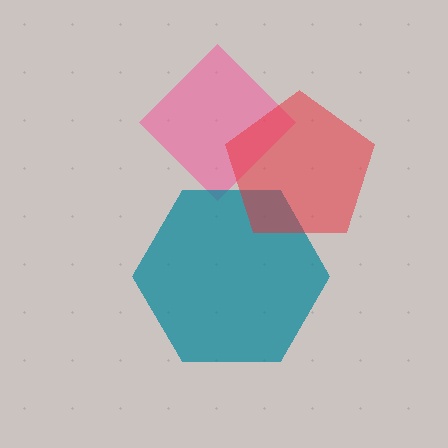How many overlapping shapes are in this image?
There are 3 overlapping shapes in the image.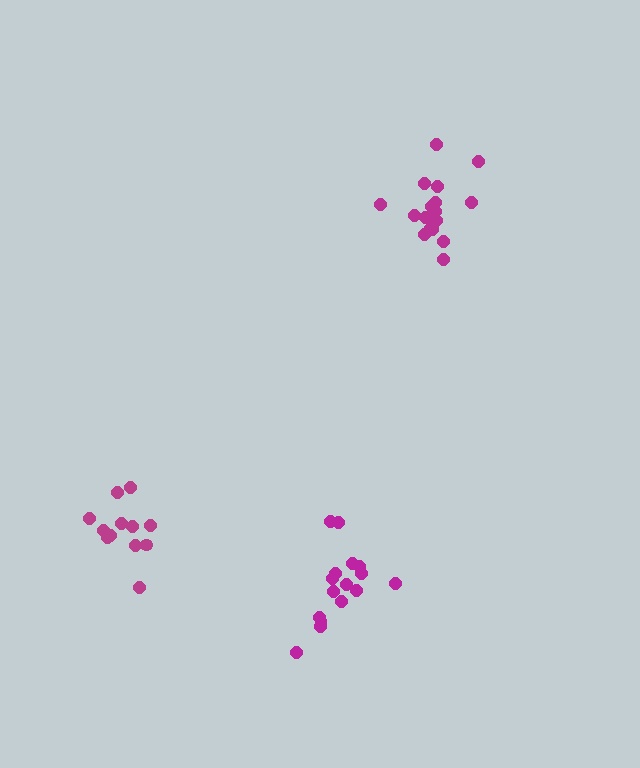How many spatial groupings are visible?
There are 3 spatial groupings.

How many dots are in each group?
Group 1: 12 dots, Group 2: 16 dots, Group 3: 17 dots (45 total).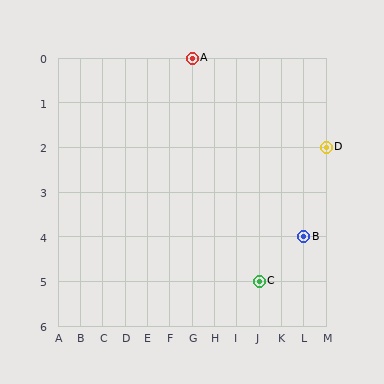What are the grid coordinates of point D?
Point D is at grid coordinates (M, 2).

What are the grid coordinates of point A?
Point A is at grid coordinates (G, 0).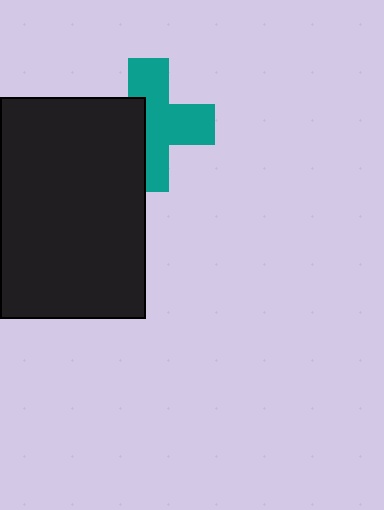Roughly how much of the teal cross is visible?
About half of it is visible (roughly 62%).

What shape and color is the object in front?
The object in front is a black rectangle.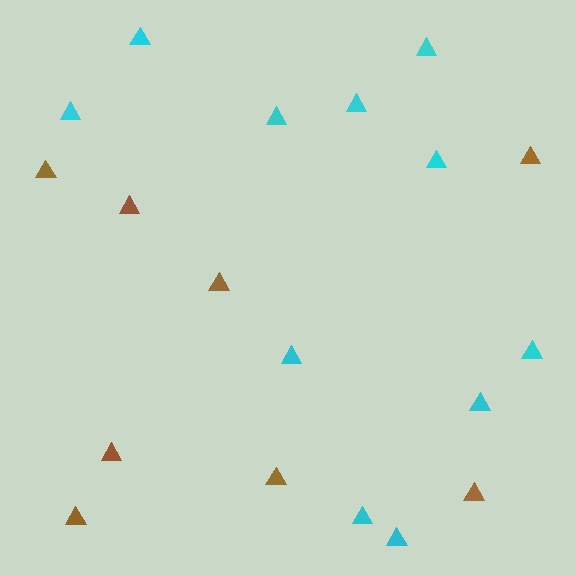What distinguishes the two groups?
There are 2 groups: one group of brown triangles (8) and one group of cyan triangles (11).